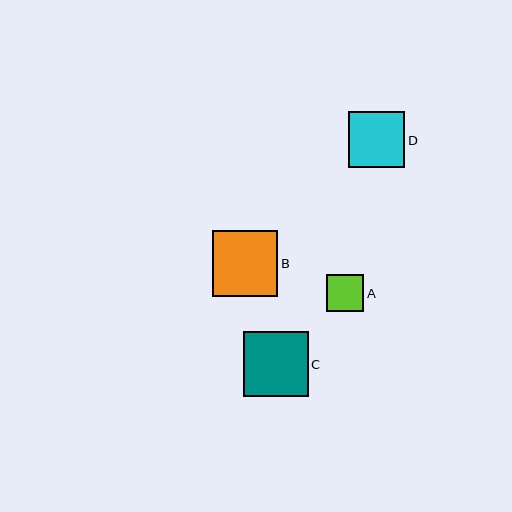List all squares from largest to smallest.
From largest to smallest: B, C, D, A.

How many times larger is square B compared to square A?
Square B is approximately 1.8 times the size of square A.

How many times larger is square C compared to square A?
Square C is approximately 1.7 times the size of square A.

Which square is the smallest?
Square A is the smallest with a size of approximately 37 pixels.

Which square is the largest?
Square B is the largest with a size of approximately 66 pixels.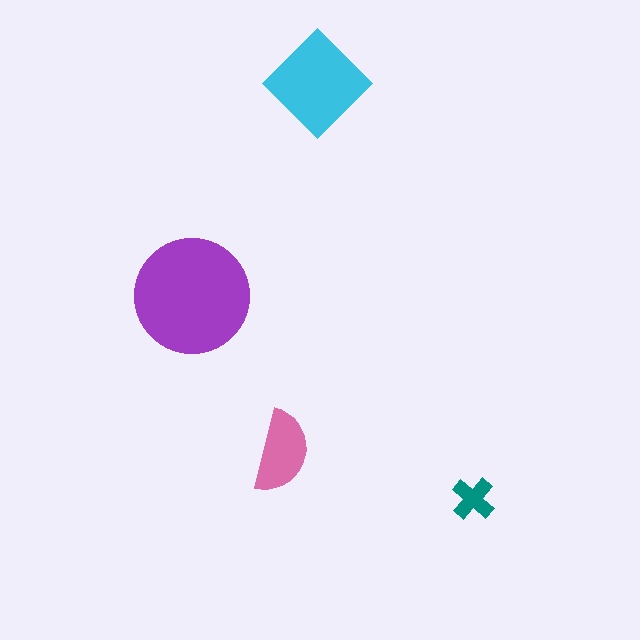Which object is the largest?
The purple circle.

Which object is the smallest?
The teal cross.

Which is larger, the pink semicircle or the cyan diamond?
The cyan diamond.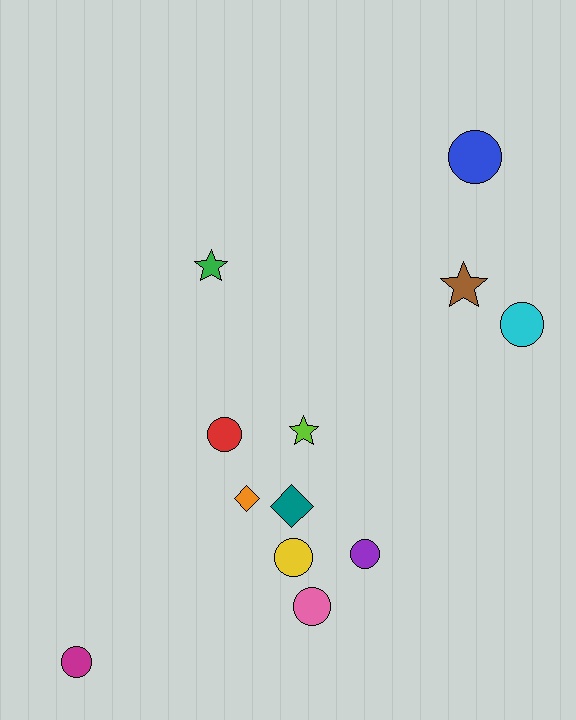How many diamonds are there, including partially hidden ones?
There are 2 diamonds.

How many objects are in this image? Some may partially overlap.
There are 12 objects.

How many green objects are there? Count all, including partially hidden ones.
There is 1 green object.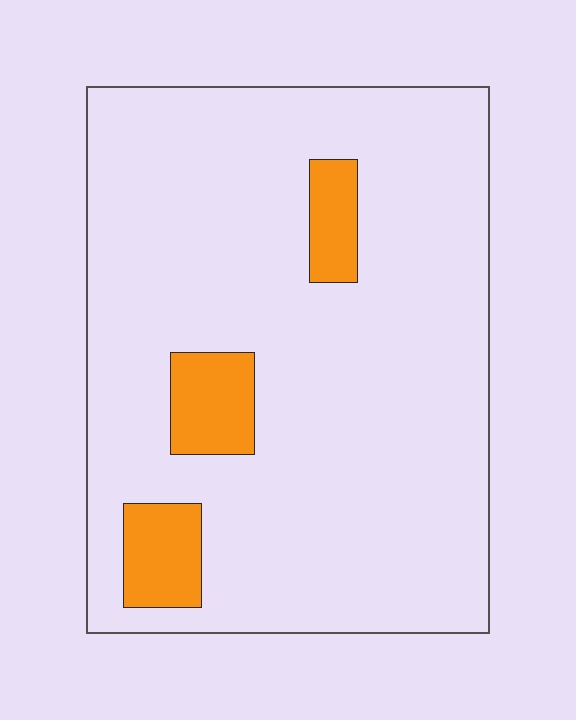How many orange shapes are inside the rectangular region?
3.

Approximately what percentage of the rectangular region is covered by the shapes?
Approximately 10%.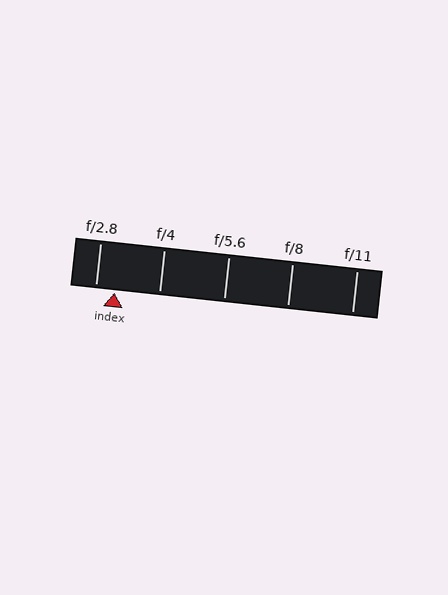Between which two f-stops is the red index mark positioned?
The index mark is between f/2.8 and f/4.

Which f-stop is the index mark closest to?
The index mark is closest to f/2.8.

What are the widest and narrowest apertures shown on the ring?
The widest aperture shown is f/2.8 and the narrowest is f/11.